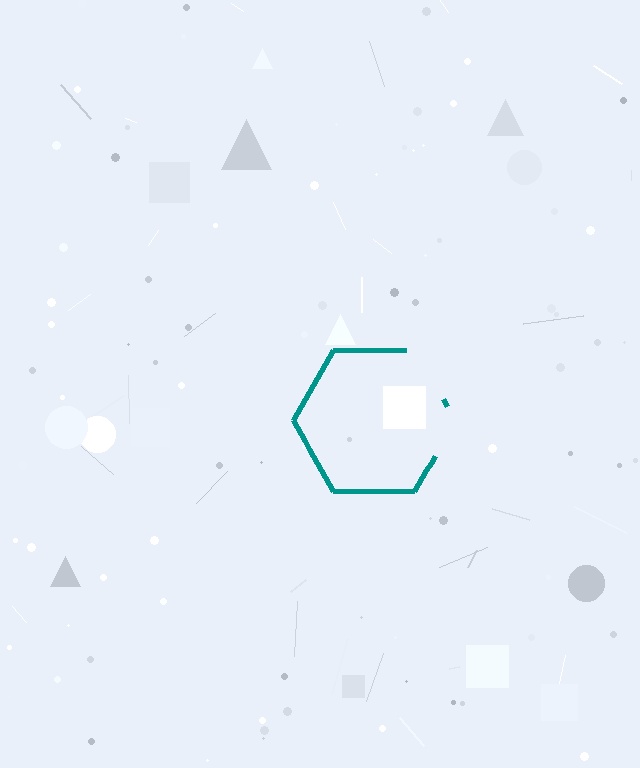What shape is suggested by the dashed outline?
The dashed outline suggests a hexagon.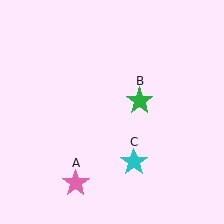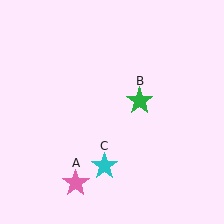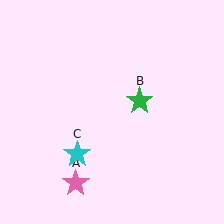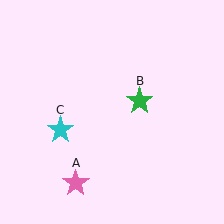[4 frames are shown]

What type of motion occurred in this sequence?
The cyan star (object C) rotated clockwise around the center of the scene.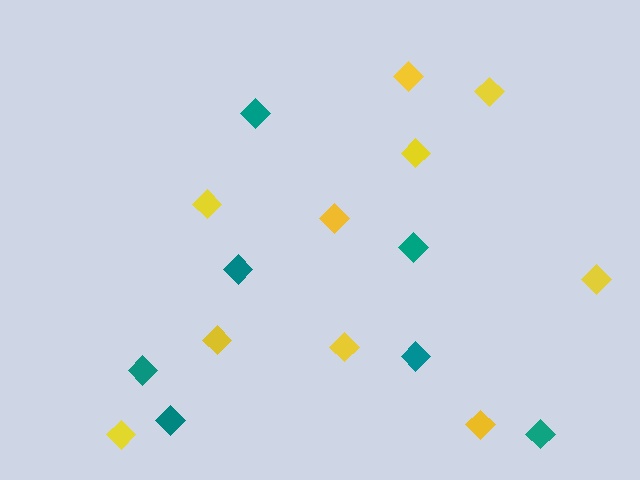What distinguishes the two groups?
There are 2 groups: one group of yellow diamonds (10) and one group of teal diamonds (7).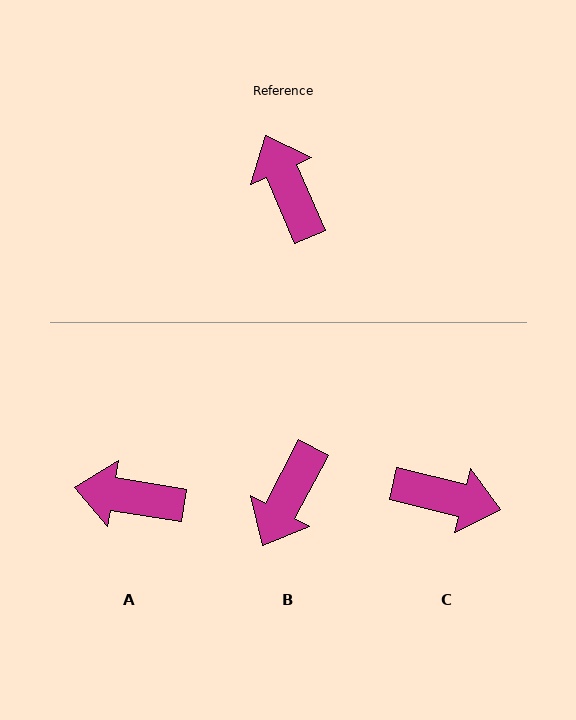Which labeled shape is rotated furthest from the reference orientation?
B, about 129 degrees away.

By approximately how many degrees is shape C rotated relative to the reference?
Approximately 127 degrees clockwise.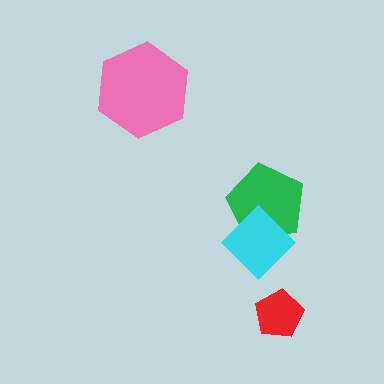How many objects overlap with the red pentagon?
0 objects overlap with the red pentagon.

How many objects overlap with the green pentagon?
1 object overlaps with the green pentagon.